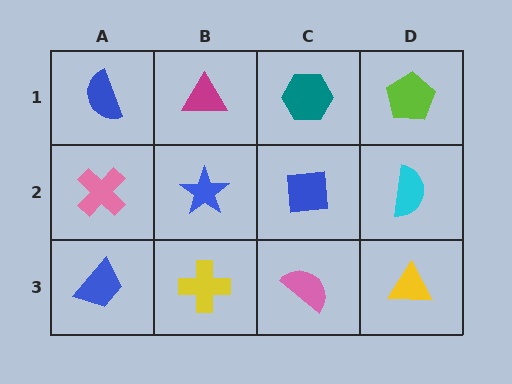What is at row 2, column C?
A blue square.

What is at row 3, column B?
A yellow cross.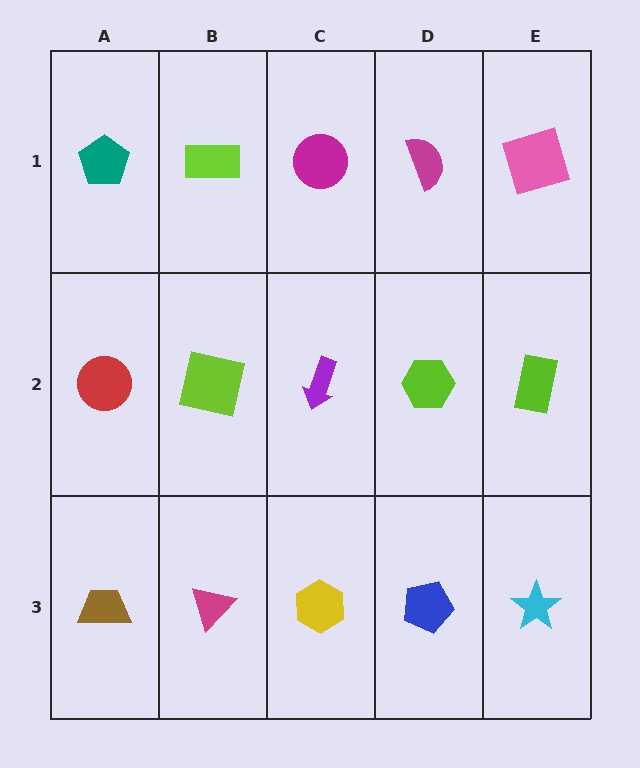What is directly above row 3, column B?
A lime square.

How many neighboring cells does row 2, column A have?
3.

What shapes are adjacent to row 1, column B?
A lime square (row 2, column B), a teal pentagon (row 1, column A), a magenta circle (row 1, column C).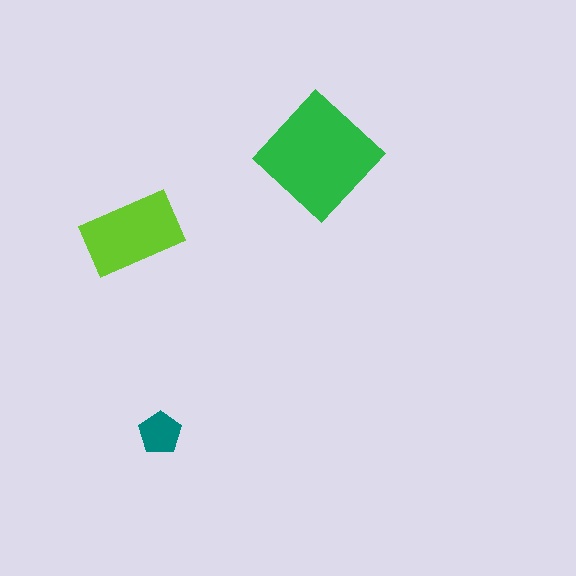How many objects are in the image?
There are 3 objects in the image.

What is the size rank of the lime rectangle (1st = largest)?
2nd.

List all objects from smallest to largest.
The teal pentagon, the lime rectangle, the green diamond.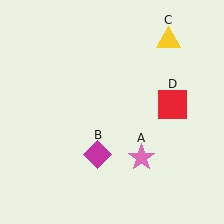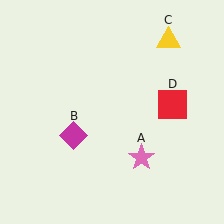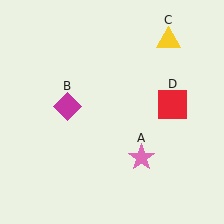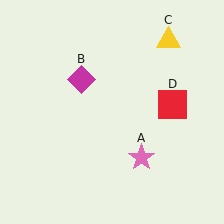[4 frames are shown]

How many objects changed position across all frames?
1 object changed position: magenta diamond (object B).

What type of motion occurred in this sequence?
The magenta diamond (object B) rotated clockwise around the center of the scene.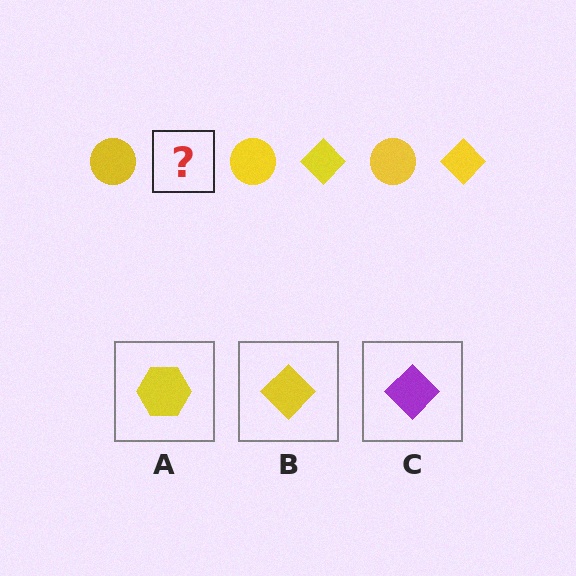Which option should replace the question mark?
Option B.